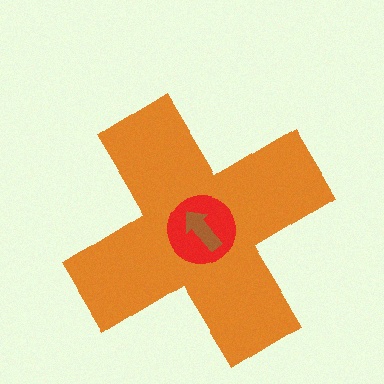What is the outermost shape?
The orange cross.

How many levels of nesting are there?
3.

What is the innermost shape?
The brown arrow.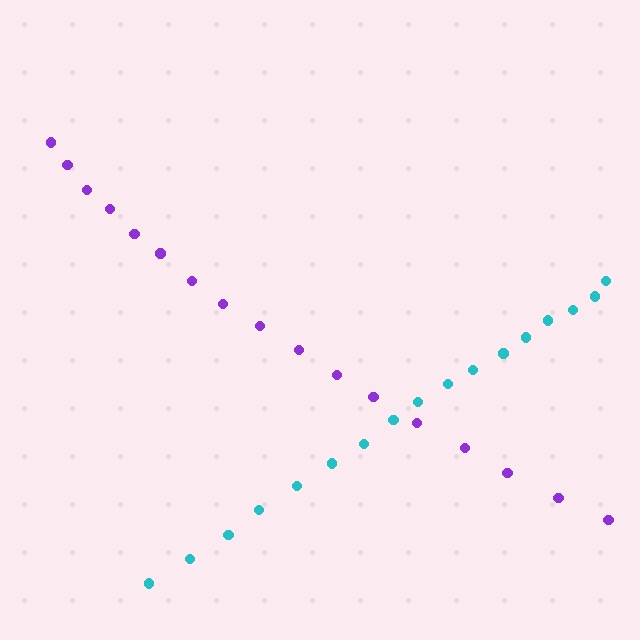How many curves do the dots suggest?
There are 2 distinct paths.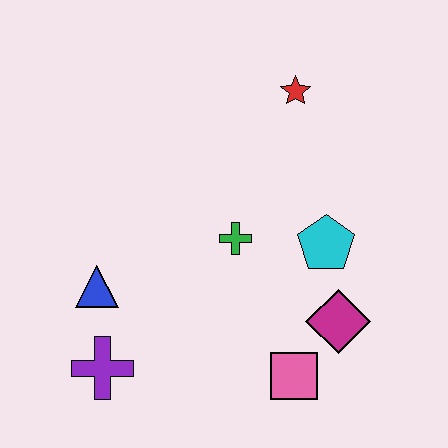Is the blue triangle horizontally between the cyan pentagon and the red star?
No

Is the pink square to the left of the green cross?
No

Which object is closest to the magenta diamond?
The pink square is closest to the magenta diamond.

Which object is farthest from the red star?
The purple cross is farthest from the red star.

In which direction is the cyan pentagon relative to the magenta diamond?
The cyan pentagon is above the magenta diamond.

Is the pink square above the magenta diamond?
No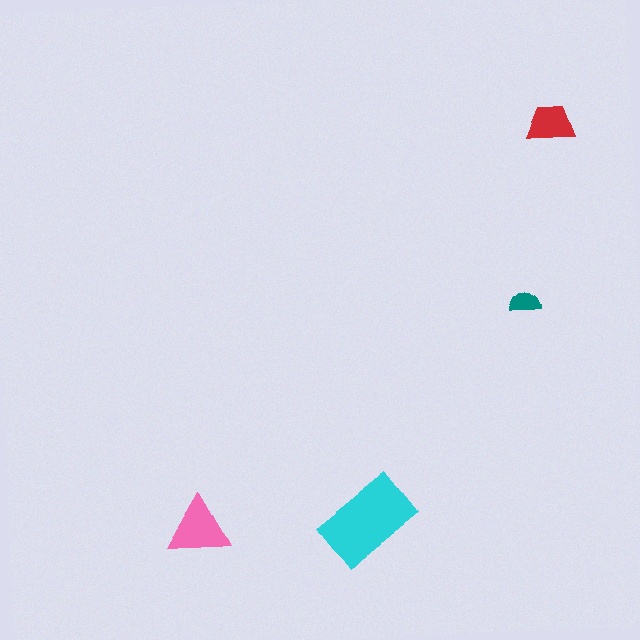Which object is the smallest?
The teal semicircle.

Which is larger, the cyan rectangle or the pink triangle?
The cyan rectangle.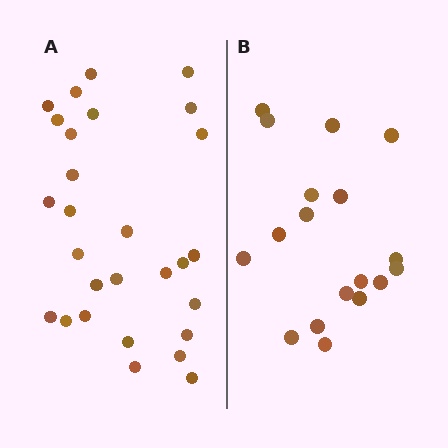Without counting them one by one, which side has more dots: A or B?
Region A (the left region) has more dots.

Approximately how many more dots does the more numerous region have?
Region A has roughly 10 or so more dots than region B.